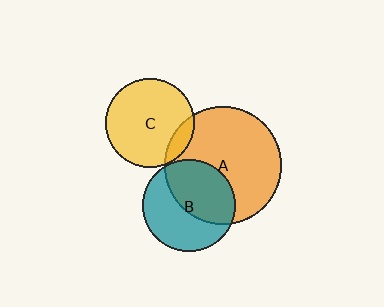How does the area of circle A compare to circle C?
Approximately 1.7 times.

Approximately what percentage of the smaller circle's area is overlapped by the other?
Approximately 50%.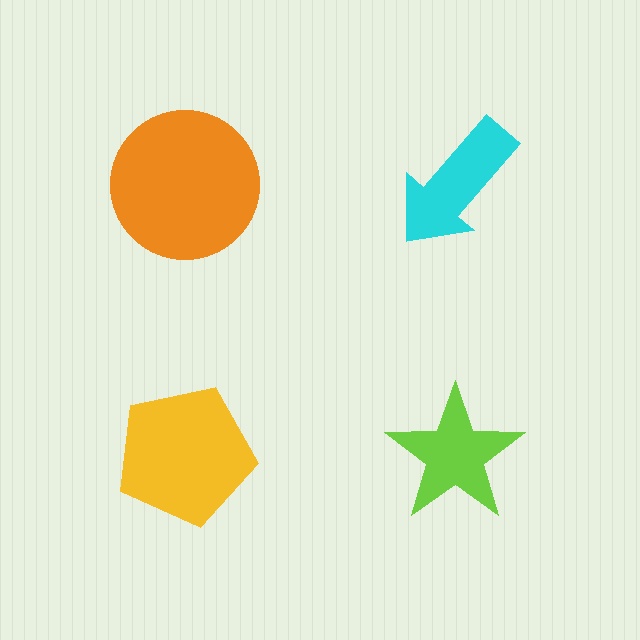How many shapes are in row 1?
2 shapes.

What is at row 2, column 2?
A lime star.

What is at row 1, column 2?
A cyan arrow.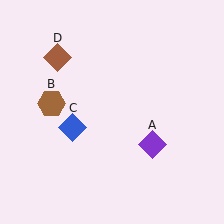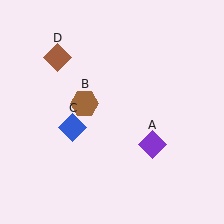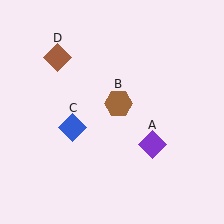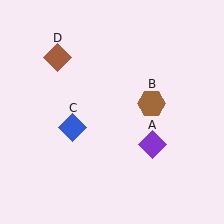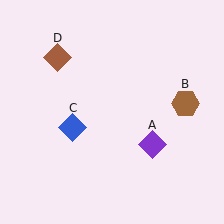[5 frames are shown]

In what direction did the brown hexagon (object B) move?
The brown hexagon (object B) moved right.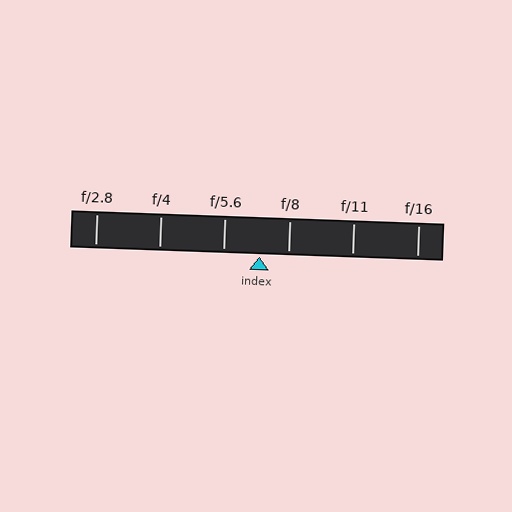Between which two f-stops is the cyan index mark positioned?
The index mark is between f/5.6 and f/8.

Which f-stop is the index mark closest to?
The index mark is closest to f/8.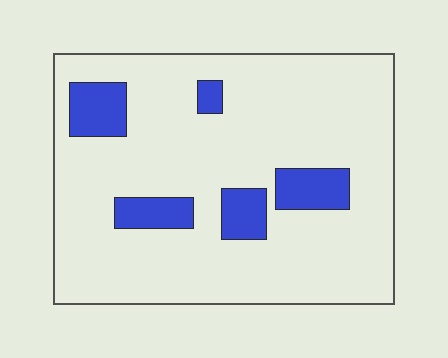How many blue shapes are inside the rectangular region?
5.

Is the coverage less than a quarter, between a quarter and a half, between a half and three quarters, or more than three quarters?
Less than a quarter.